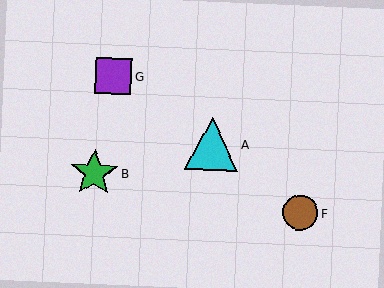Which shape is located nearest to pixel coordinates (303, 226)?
The brown circle (labeled F) at (300, 213) is nearest to that location.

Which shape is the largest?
The cyan triangle (labeled A) is the largest.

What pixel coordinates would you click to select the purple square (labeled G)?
Click at (114, 76) to select the purple square G.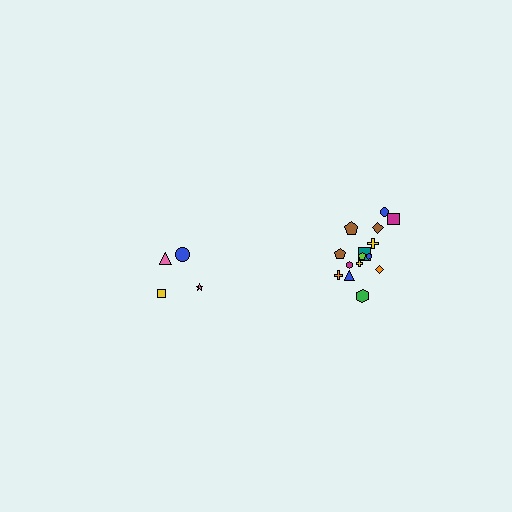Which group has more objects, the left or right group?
The right group.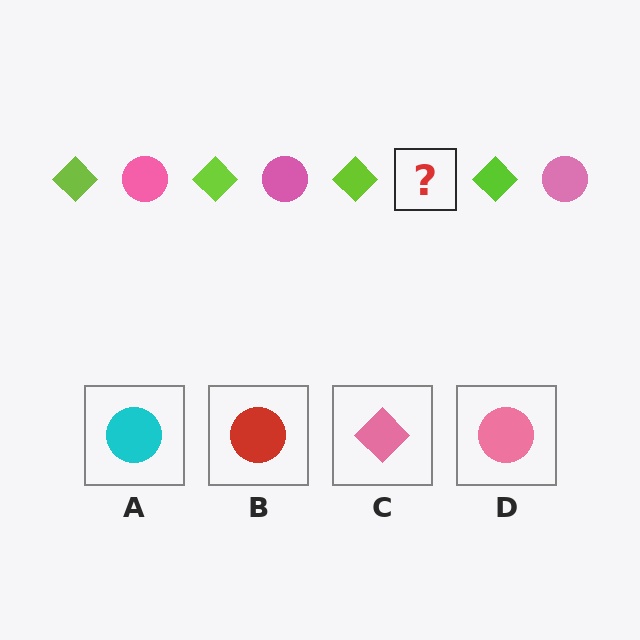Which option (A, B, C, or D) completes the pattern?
D.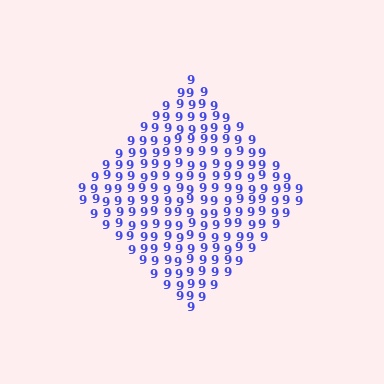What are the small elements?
The small elements are digit 9's.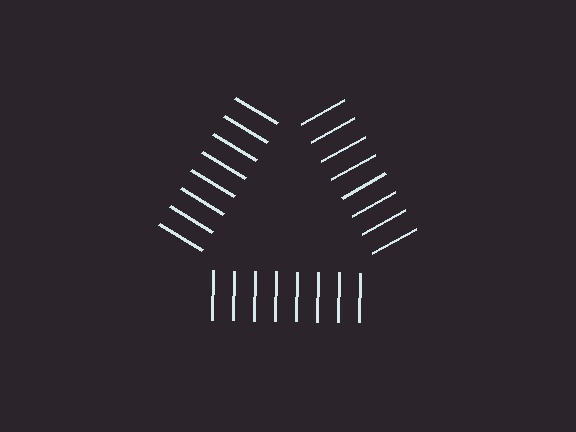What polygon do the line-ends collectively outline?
An illusory triangle — the line segments terminate on its edges but no continuous stroke is drawn.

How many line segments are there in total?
24 — 8 along each of the 3 edges.